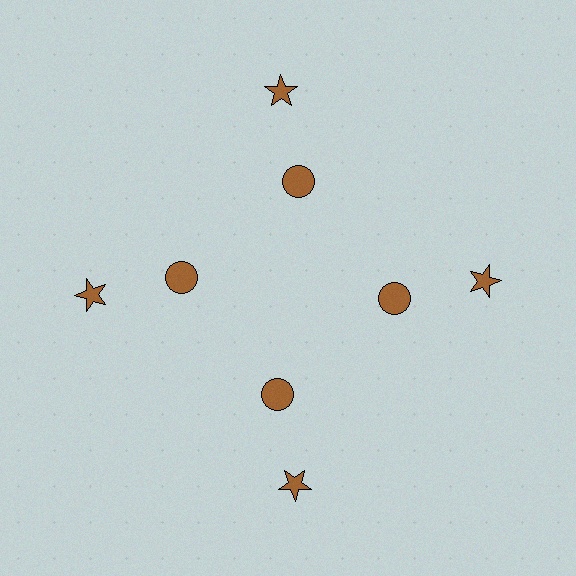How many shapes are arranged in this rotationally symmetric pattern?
There are 8 shapes, arranged in 4 groups of 2.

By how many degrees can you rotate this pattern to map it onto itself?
The pattern maps onto itself every 90 degrees of rotation.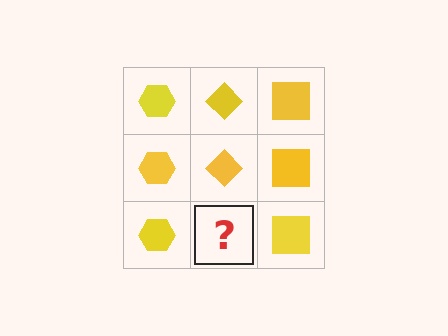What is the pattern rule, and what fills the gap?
The rule is that each column has a consistent shape. The gap should be filled with a yellow diamond.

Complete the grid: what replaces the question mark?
The question mark should be replaced with a yellow diamond.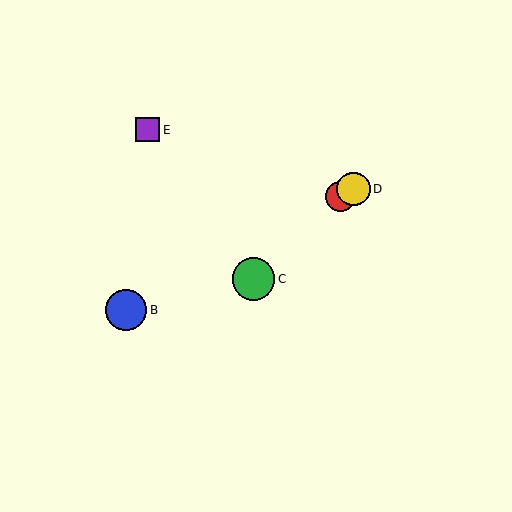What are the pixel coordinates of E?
Object E is at (148, 130).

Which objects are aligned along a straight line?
Objects A, B, D are aligned along a straight line.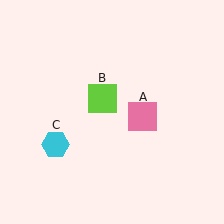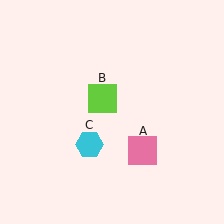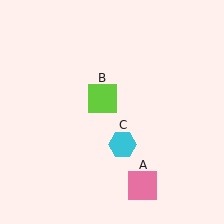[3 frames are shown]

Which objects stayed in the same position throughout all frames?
Lime square (object B) remained stationary.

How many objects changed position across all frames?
2 objects changed position: pink square (object A), cyan hexagon (object C).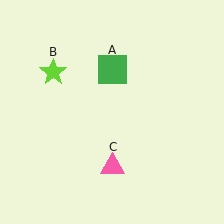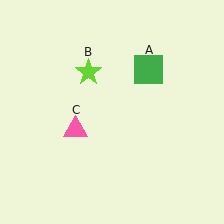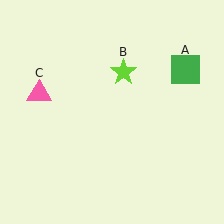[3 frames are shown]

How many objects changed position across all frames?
3 objects changed position: green square (object A), lime star (object B), pink triangle (object C).